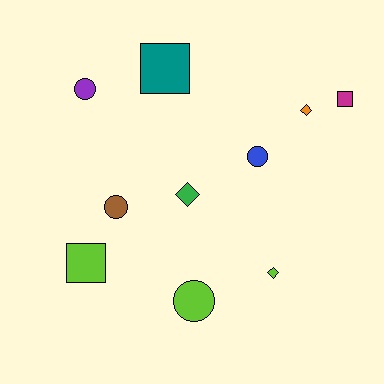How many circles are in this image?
There are 4 circles.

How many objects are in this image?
There are 10 objects.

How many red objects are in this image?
There are no red objects.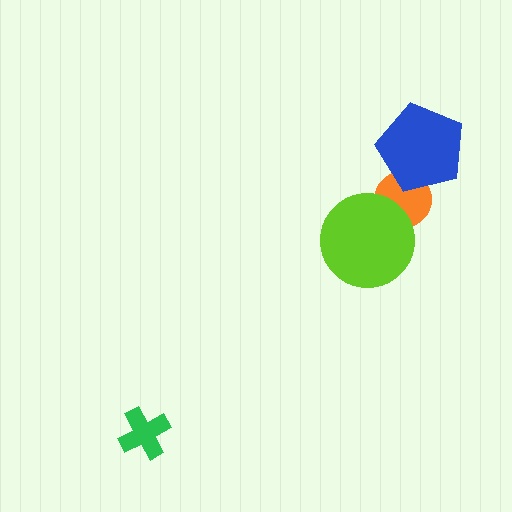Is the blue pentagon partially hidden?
No, no other shape covers it.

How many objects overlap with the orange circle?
2 objects overlap with the orange circle.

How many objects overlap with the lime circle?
1 object overlaps with the lime circle.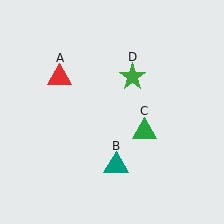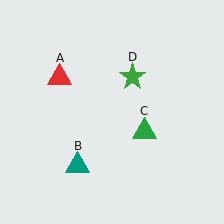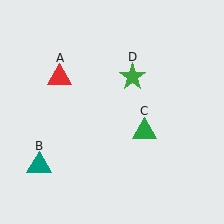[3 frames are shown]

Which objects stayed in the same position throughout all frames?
Red triangle (object A) and green triangle (object C) and green star (object D) remained stationary.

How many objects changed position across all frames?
1 object changed position: teal triangle (object B).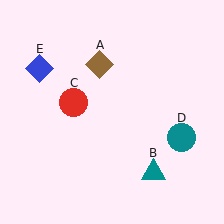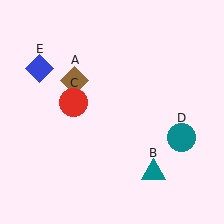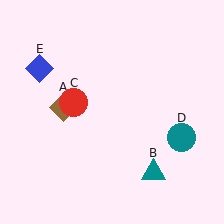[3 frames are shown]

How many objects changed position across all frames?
1 object changed position: brown diamond (object A).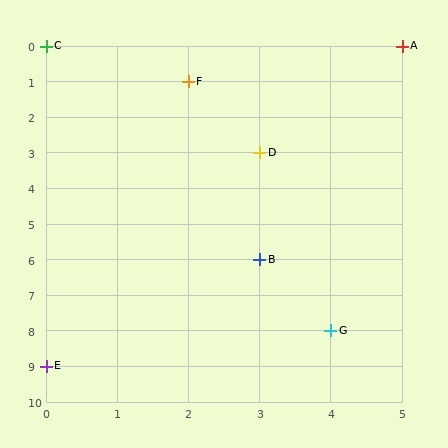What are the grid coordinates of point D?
Point D is at grid coordinates (3, 3).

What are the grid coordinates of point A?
Point A is at grid coordinates (5, 0).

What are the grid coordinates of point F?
Point F is at grid coordinates (2, 1).